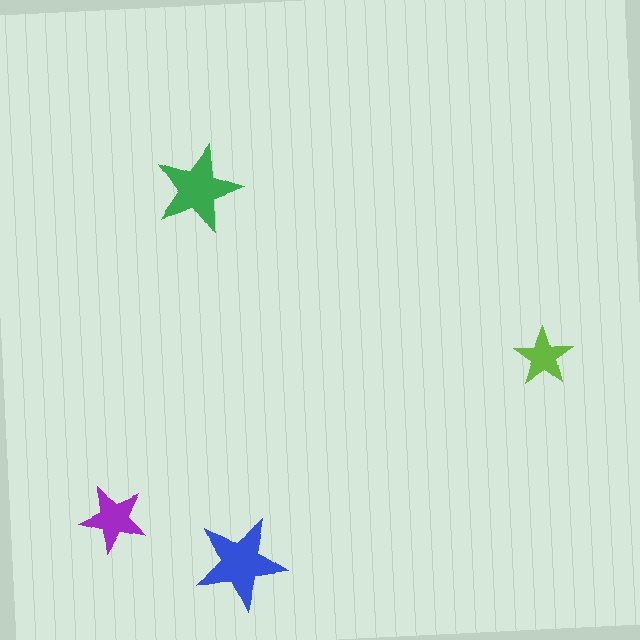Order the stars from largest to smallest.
the blue one, the green one, the purple one, the lime one.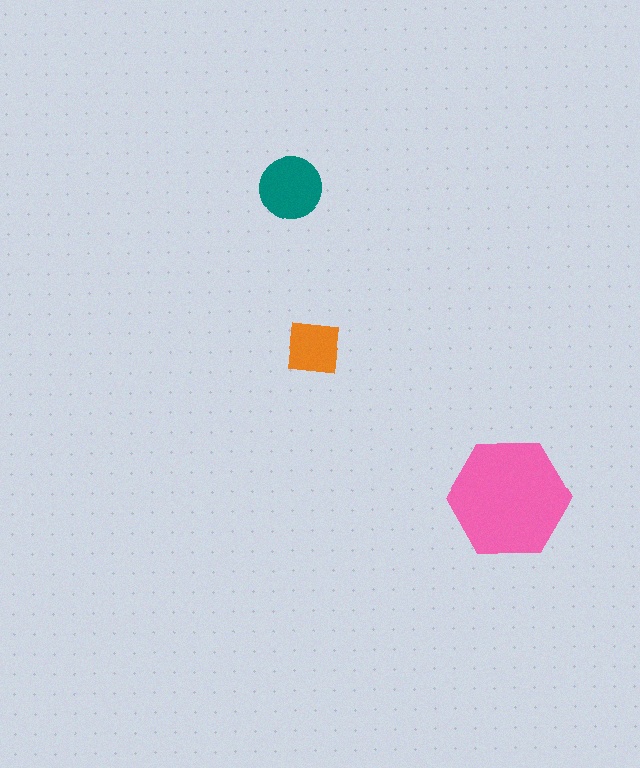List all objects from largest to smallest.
The pink hexagon, the teal circle, the orange square.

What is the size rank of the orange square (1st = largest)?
3rd.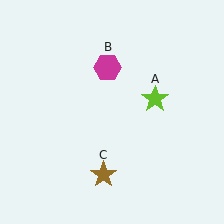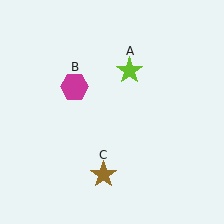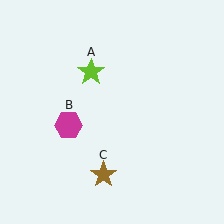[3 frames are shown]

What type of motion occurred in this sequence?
The lime star (object A), magenta hexagon (object B) rotated counterclockwise around the center of the scene.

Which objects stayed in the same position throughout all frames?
Brown star (object C) remained stationary.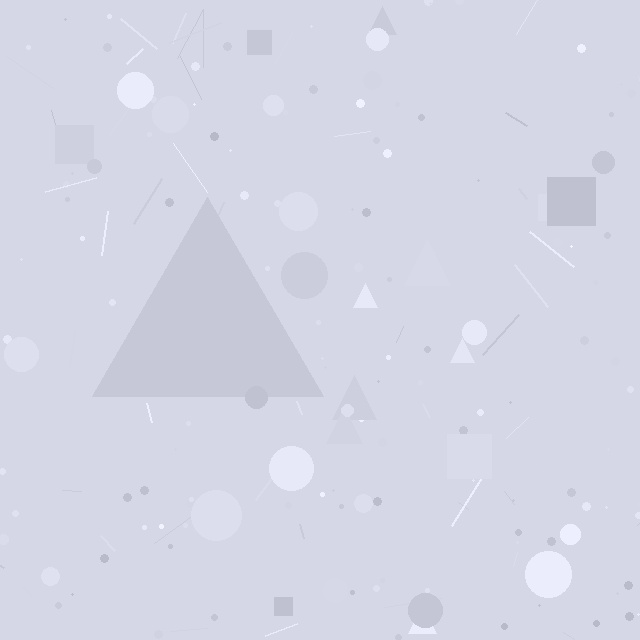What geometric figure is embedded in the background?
A triangle is embedded in the background.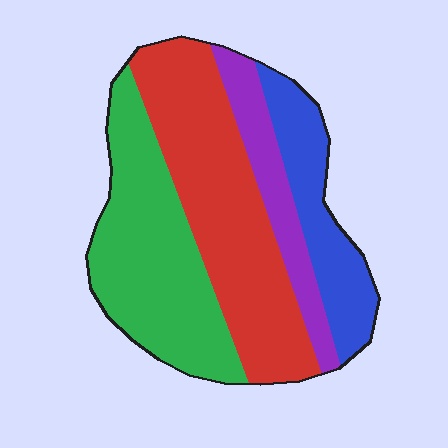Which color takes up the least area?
Purple, at roughly 15%.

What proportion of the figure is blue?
Blue takes up less than a quarter of the figure.